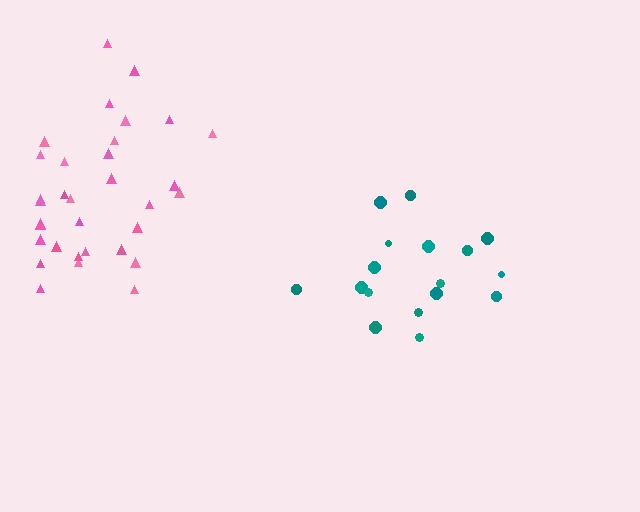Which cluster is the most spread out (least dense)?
Pink.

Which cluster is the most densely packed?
Teal.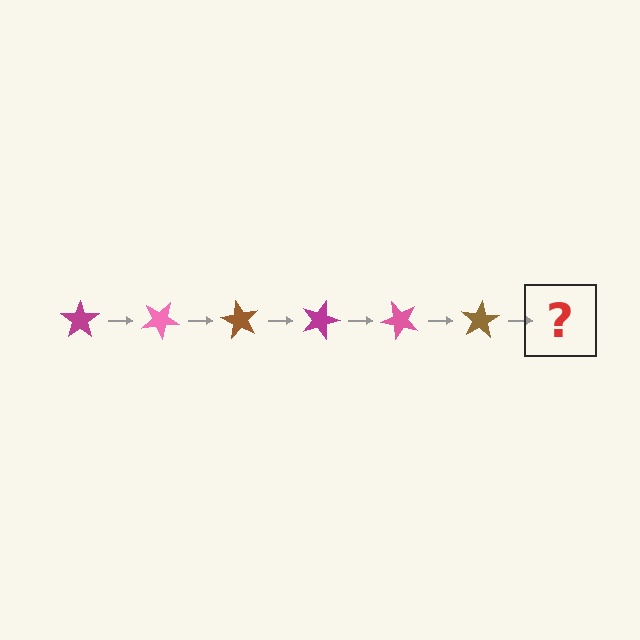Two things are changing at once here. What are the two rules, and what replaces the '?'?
The two rules are that it rotates 30 degrees each step and the color cycles through magenta, pink, and brown. The '?' should be a magenta star, rotated 180 degrees from the start.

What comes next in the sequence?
The next element should be a magenta star, rotated 180 degrees from the start.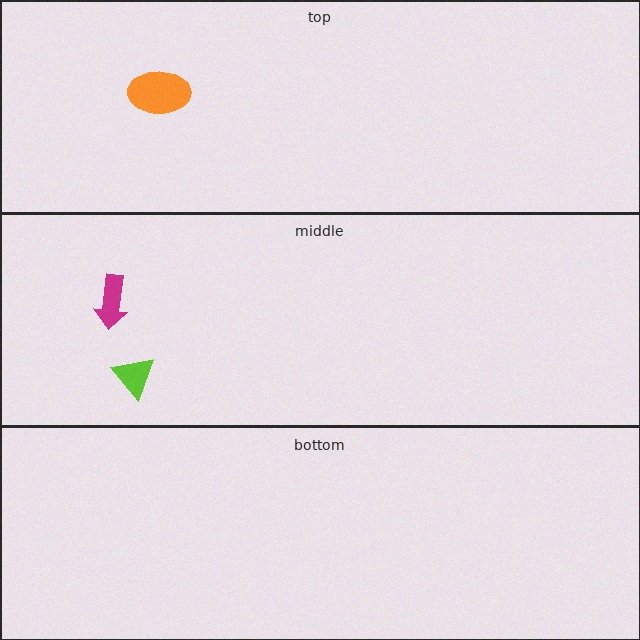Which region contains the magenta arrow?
The middle region.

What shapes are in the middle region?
The magenta arrow, the lime triangle.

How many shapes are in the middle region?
2.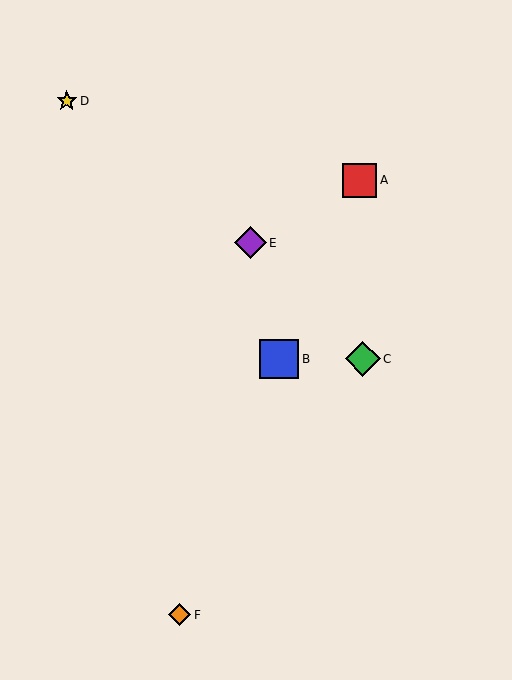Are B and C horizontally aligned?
Yes, both are at y≈359.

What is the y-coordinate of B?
Object B is at y≈359.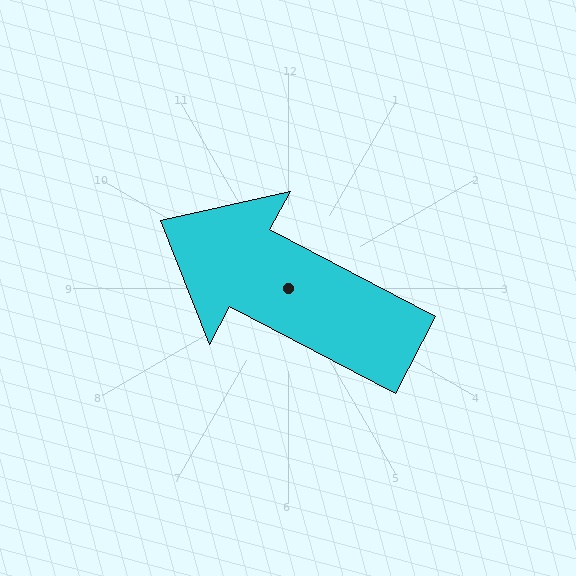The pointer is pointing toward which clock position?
Roughly 10 o'clock.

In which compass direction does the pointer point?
Northwest.